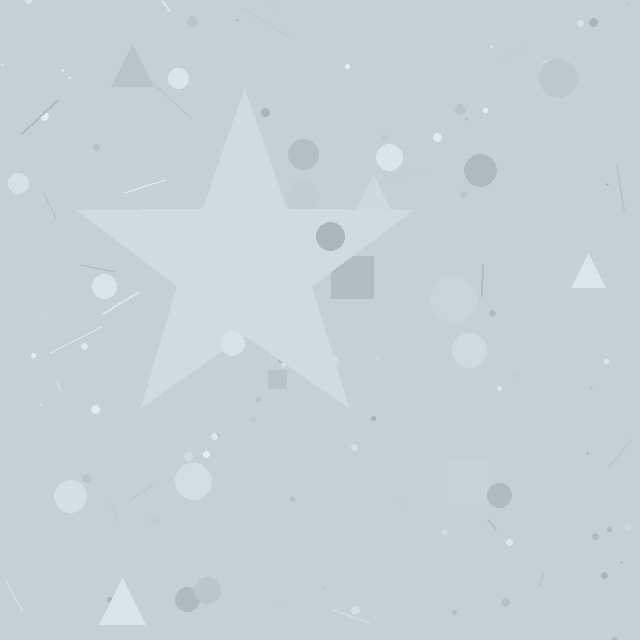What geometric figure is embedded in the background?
A star is embedded in the background.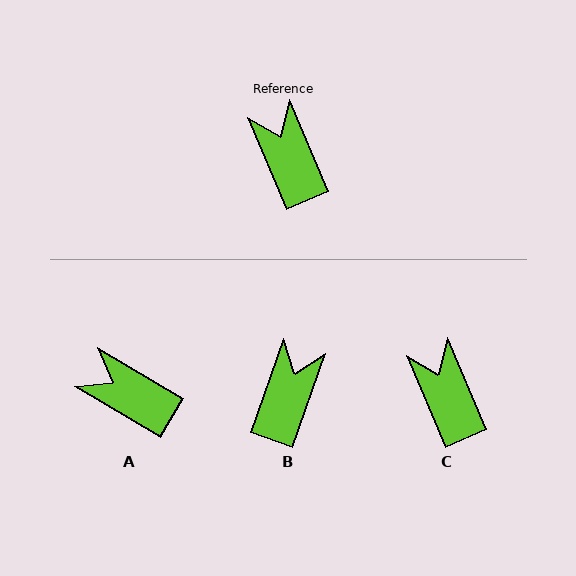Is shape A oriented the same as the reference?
No, it is off by about 36 degrees.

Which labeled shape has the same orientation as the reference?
C.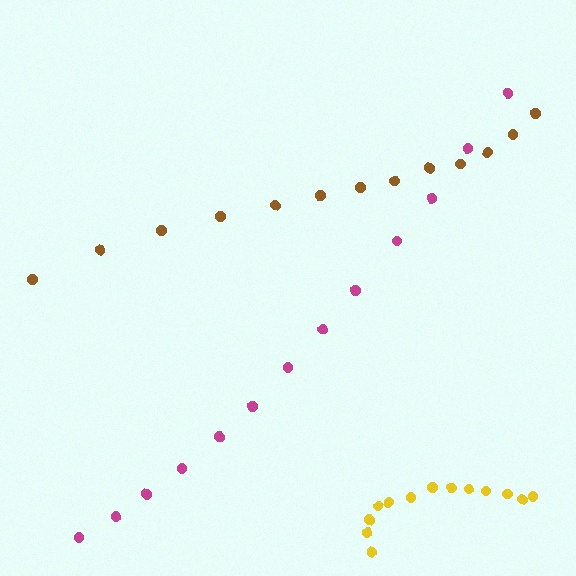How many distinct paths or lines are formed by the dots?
There are 3 distinct paths.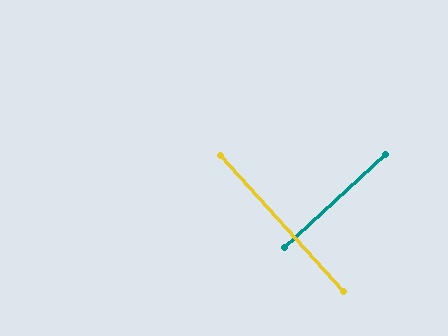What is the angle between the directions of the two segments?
Approximately 89 degrees.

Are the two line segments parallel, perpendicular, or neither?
Perpendicular — they meet at approximately 89°.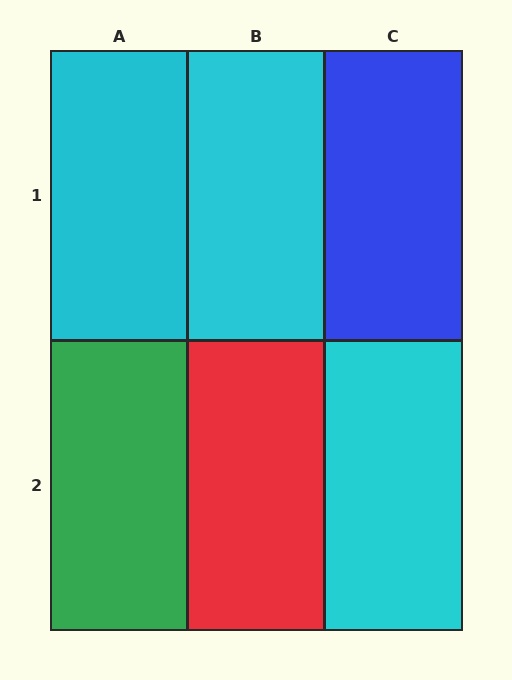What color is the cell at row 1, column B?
Cyan.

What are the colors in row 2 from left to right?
Green, red, cyan.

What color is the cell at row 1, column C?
Blue.